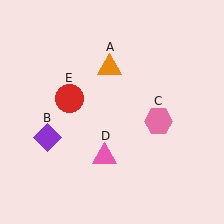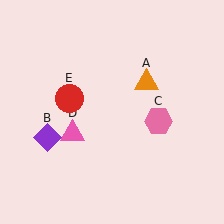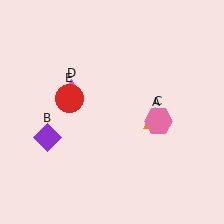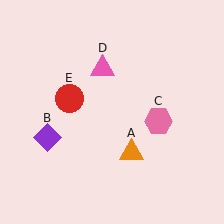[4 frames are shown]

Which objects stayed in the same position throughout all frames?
Purple diamond (object B) and pink hexagon (object C) and red circle (object E) remained stationary.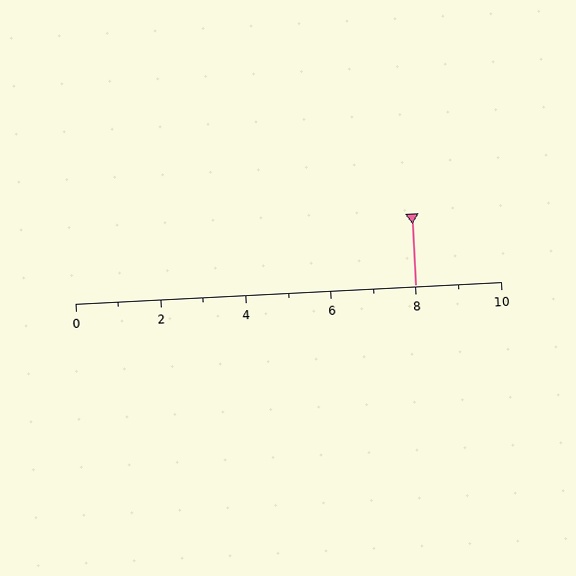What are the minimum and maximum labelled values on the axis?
The axis runs from 0 to 10.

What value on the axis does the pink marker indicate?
The marker indicates approximately 8.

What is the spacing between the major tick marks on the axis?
The major ticks are spaced 2 apart.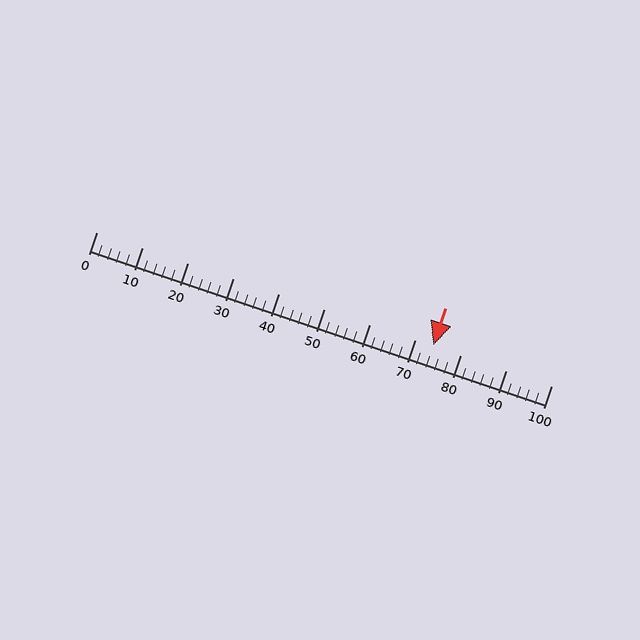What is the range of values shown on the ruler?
The ruler shows values from 0 to 100.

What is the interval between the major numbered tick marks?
The major tick marks are spaced 10 units apart.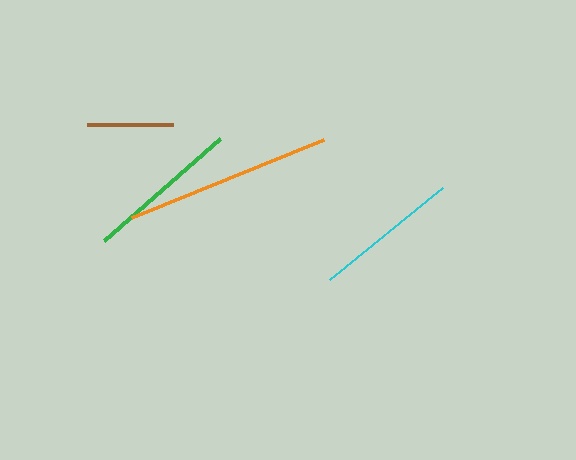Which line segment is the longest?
The orange line is the longest at approximately 207 pixels.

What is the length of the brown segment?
The brown segment is approximately 86 pixels long.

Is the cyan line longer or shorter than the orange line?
The orange line is longer than the cyan line.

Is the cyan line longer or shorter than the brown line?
The cyan line is longer than the brown line.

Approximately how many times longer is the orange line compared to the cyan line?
The orange line is approximately 1.4 times the length of the cyan line.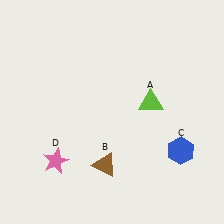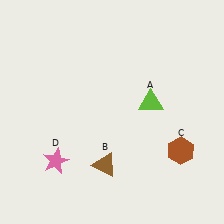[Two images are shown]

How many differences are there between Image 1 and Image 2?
There is 1 difference between the two images.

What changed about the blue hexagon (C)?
In Image 1, C is blue. In Image 2, it changed to brown.